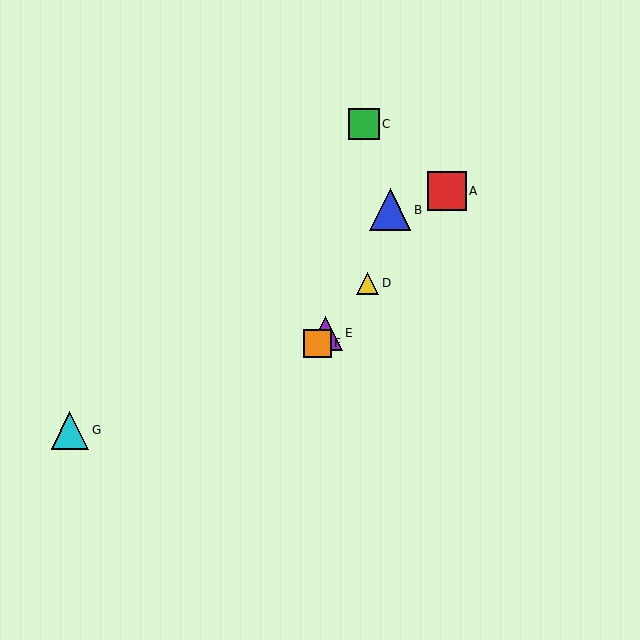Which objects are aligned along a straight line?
Objects A, D, E, F are aligned along a straight line.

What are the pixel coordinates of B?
Object B is at (390, 210).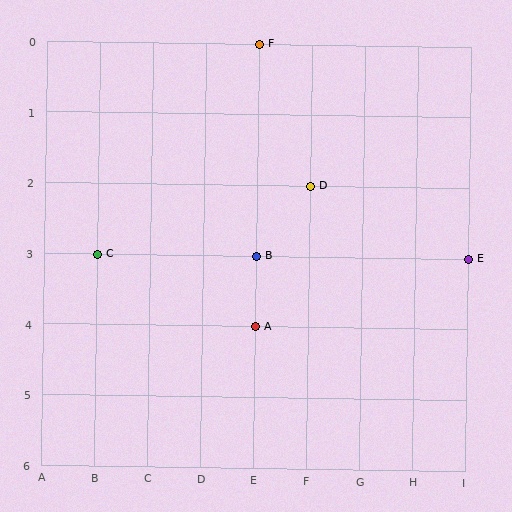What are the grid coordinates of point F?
Point F is at grid coordinates (E, 0).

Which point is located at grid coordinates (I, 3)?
Point E is at (I, 3).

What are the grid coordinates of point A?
Point A is at grid coordinates (E, 4).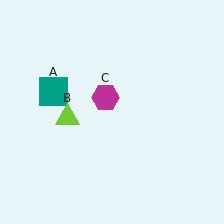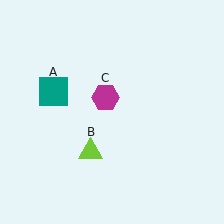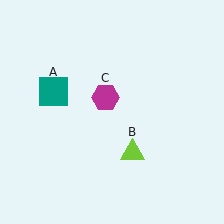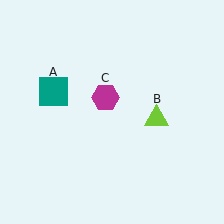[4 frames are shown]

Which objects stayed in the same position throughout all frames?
Teal square (object A) and magenta hexagon (object C) remained stationary.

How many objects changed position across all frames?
1 object changed position: lime triangle (object B).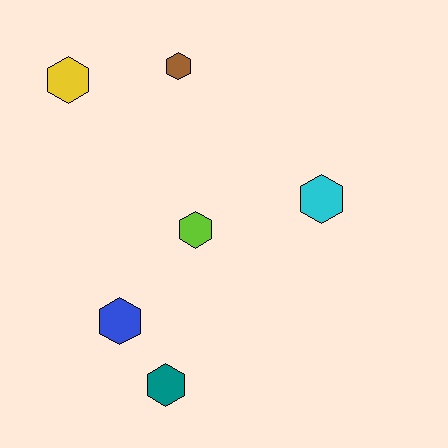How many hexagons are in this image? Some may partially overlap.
There are 6 hexagons.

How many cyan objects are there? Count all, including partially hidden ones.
There is 1 cyan object.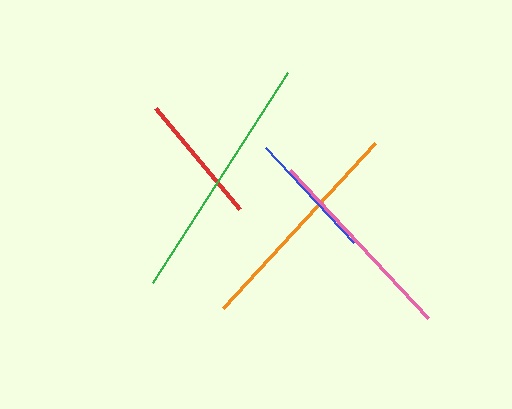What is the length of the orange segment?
The orange segment is approximately 225 pixels long.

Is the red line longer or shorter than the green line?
The green line is longer than the red line.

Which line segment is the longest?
The green line is the longest at approximately 250 pixels.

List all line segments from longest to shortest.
From longest to shortest: green, orange, pink, red, blue.